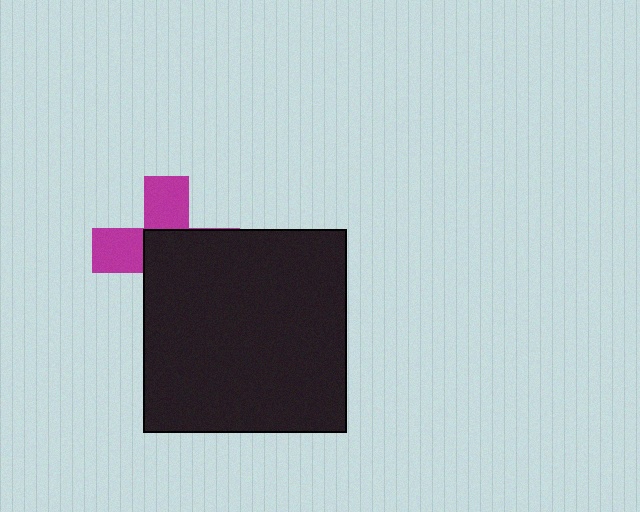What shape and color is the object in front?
The object in front is a black square.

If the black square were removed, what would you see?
You would see the complete magenta cross.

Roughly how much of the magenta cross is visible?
A small part of it is visible (roughly 43%).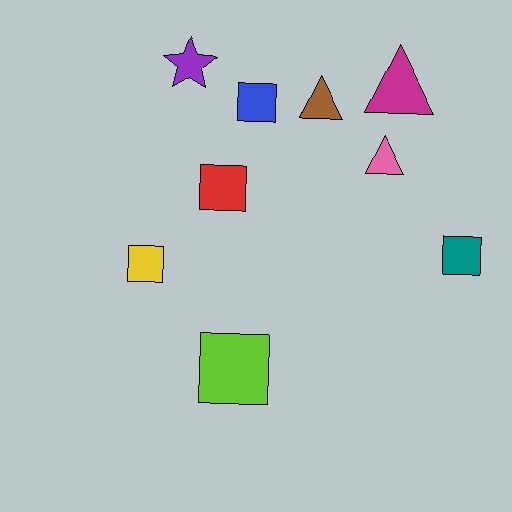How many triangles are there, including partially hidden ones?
There are 3 triangles.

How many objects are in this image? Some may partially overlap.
There are 9 objects.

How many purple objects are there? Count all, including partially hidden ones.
There is 1 purple object.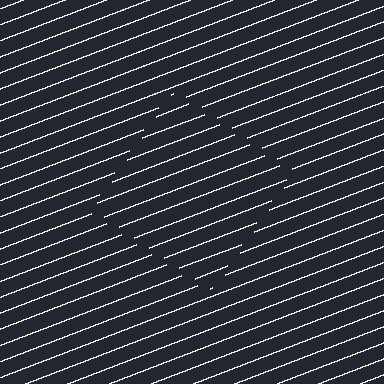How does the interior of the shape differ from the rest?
The interior of the shape contains the same grating, shifted by half a period — the contour is defined by the phase discontinuity where line-ends from the inner and outer gratings abut.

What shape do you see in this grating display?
An illusory square. The interior of the shape contains the same grating, shifted by half a period — the contour is defined by the phase discontinuity where line-ends from the inner and outer gratings abut.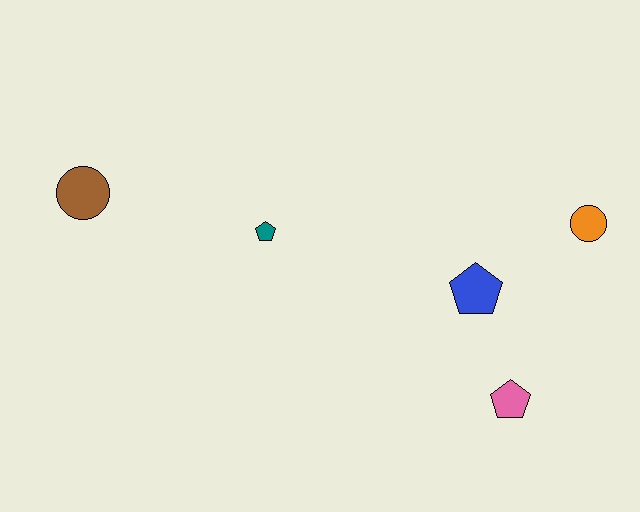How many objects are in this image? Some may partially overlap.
There are 5 objects.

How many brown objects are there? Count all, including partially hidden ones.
There is 1 brown object.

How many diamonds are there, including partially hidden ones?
There are no diamonds.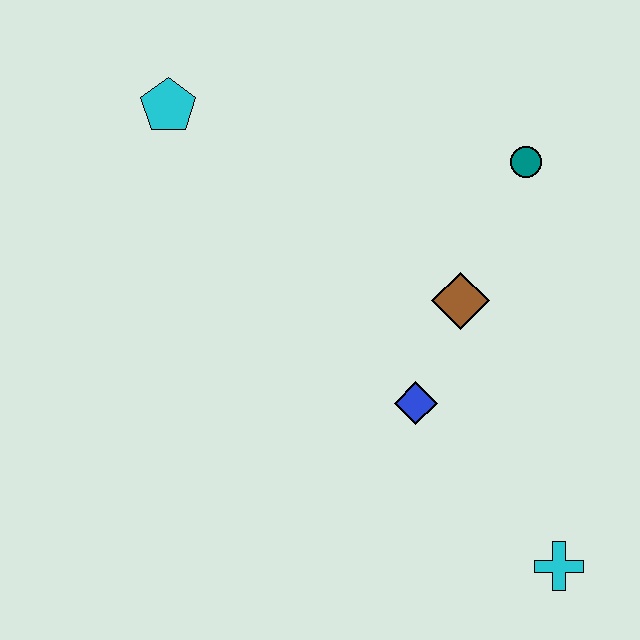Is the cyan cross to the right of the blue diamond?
Yes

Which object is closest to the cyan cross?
The blue diamond is closest to the cyan cross.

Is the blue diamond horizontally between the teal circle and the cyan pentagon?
Yes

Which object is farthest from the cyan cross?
The cyan pentagon is farthest from the cyan cross.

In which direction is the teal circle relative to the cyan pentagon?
The teal circle is to the right of the cyan pentagon.